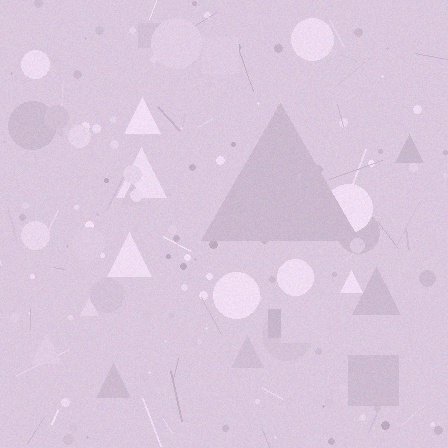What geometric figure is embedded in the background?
A triangle is embedded in the background.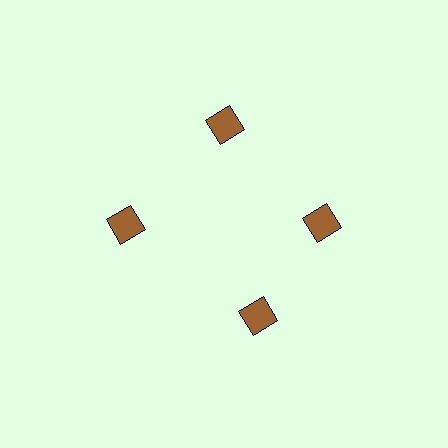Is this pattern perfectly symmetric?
No. The 4 brown squares are arranged in a ring, but one element near the 6 o'clock position is rotated out of alignment along the ring, breaking the 4-fold rotational symmetry.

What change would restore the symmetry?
The symmetry would be restored by rotating it back into even spacing with its neighbors so that all 4 squares sit at equal angles and equal distance from the center.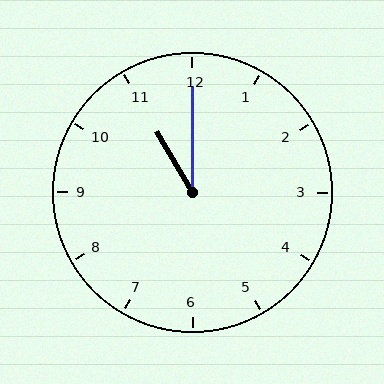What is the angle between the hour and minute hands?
Approximately 30 degrees.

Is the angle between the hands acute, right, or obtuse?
It is acute.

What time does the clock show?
11:00.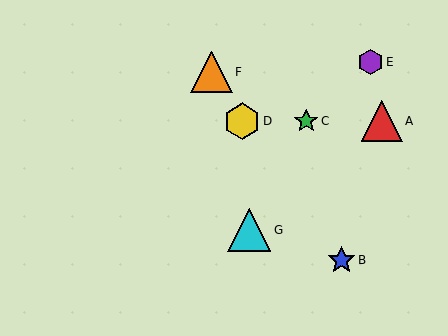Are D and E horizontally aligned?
No, D is at y≈121 and E is at y≈62.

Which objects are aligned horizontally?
Objects A, C, D are aligned horizontally.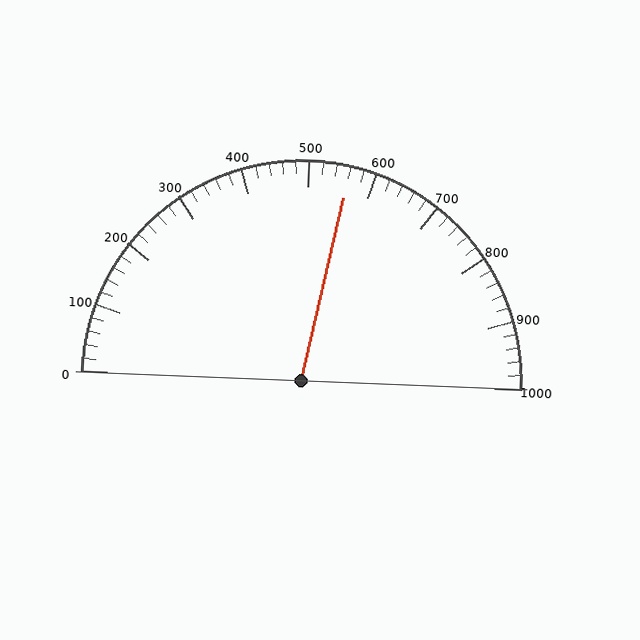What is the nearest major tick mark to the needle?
The nearest major tick mark is 600.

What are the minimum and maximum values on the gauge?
The gauge ranges from 0 to 1000.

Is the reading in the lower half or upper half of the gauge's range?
The reading is in the upper half of the range (0 to 1000).